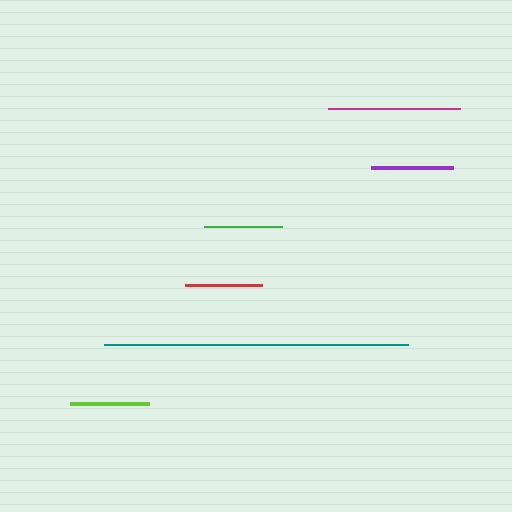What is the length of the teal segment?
The teal segment is approximately 305 pixels long.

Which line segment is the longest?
The teal line is the longest at approximately 305 pixels.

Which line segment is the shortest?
The red line is the shortest at approximately 76 pixels.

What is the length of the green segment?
The green segment is approximately 78 pixels long.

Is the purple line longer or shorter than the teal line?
The teal line is longer than the purple line.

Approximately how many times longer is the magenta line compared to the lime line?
The magenta line is approximately 1.7 times the length of the lime line.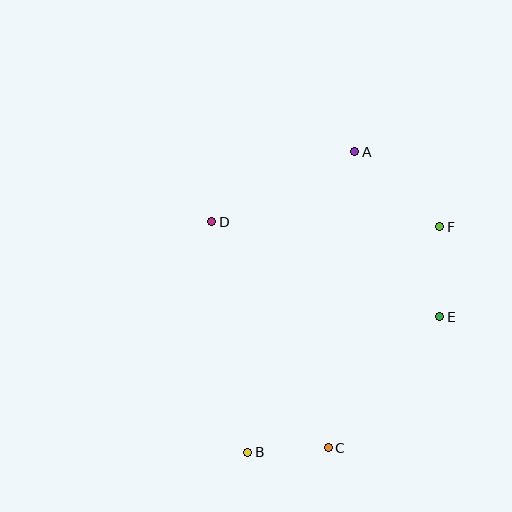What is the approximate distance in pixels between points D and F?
The distance between D and F is approximately 228 pixels.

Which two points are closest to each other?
Points B and C are closest to each other.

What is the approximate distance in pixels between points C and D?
The distance between C and D is approximately 254 pixels.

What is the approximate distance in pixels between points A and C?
The distance between A and C is approximately 297 pixels.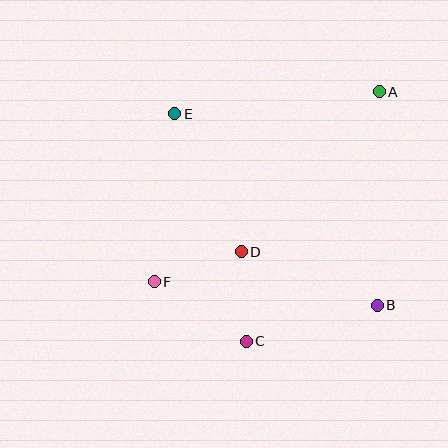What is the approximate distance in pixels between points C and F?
The distance between C and F is approximately 109 pixels.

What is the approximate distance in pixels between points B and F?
The distance between B and F is approximately 224 pixels.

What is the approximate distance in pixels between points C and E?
The distance between C and E is approximately 238 pixels.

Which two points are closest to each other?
Points C and D are closest to each other.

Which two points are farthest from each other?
Points A and F are farthest from each other.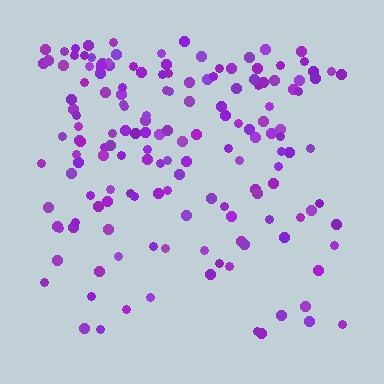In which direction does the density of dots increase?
From bottom to top, with the top side densest.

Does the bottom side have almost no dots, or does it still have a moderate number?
Still a moderate number, just noticeably fewer than the top.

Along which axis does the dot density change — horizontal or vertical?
Vertical.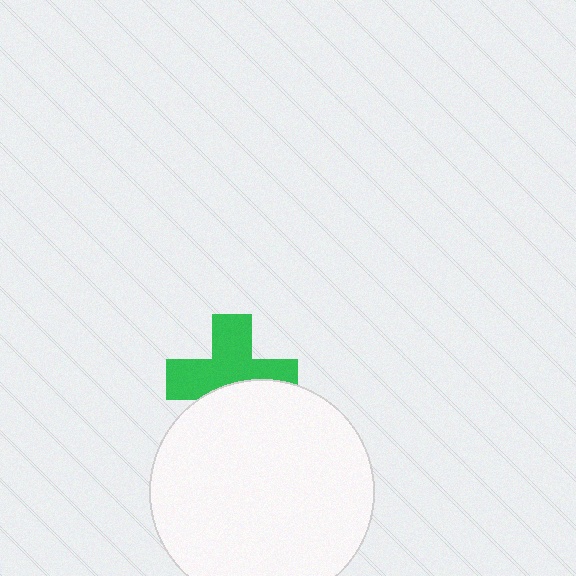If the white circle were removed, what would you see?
You would see the complete green cross.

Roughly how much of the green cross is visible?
About half of it is visible (roughly 62%).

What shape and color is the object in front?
The object in front is a white circle.